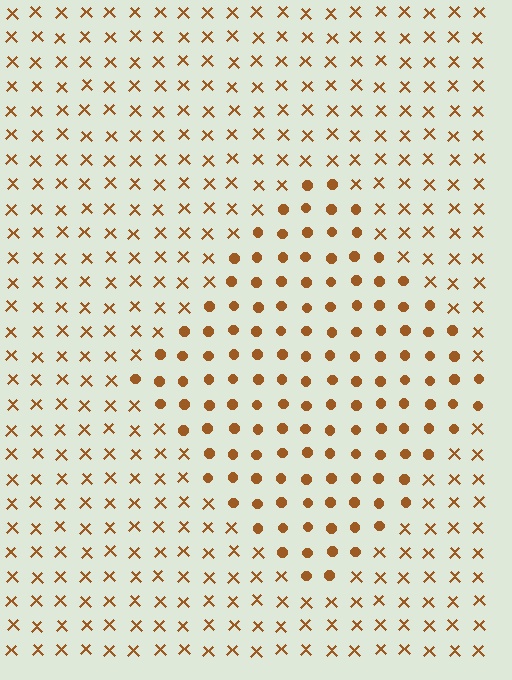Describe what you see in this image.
The image is filled with small brown elements arranged in a uniform grid. A diamond-shaped region contains circles, while the surrounding area contains X marks. The boundary is defined purely by the change in element shape.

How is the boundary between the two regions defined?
The boundary is defined by a change in element shape: circles inside vs. X marks outside. All elements share the same color and spacing.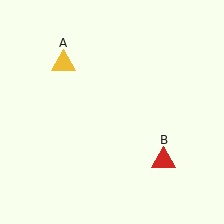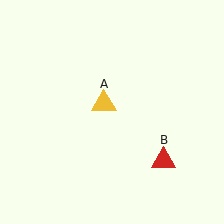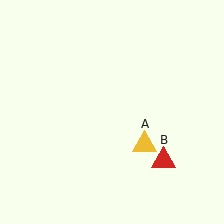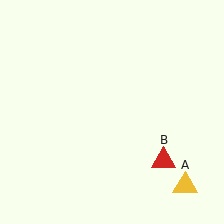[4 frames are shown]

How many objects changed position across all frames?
1 object changed position: yellow triangle (object A).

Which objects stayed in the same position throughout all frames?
Red triangle (object B) remained stationary.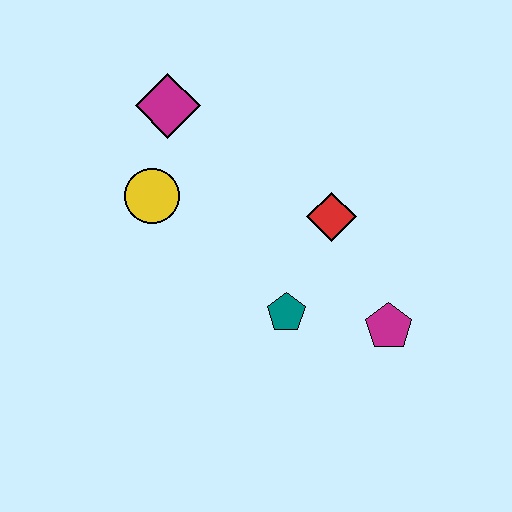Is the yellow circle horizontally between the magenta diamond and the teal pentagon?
No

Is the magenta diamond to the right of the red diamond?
No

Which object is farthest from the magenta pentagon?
The magenta diamond is farthest from the magenta pentagon.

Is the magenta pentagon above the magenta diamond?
No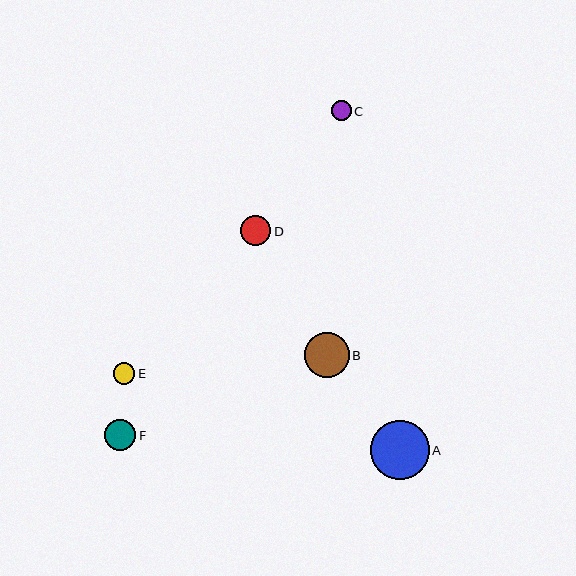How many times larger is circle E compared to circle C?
Circle E is approximately 1.1 times the size of circle C.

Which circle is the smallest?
Circle C is the smallest with a size of approximately 20 pixels.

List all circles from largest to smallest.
From largest to smallest: A, B, F, D, E, C.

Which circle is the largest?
Circle A is the largest with a size of approximately 59 pixels.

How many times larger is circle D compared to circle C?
Circle D is approximately 1.5 times the size of circle C.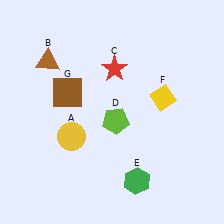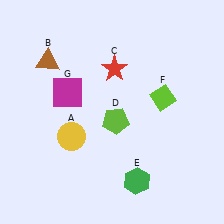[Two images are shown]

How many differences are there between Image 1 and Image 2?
There are 2 differences between the two images.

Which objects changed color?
F changed from yellow to lime. G changed from brown to magenta.